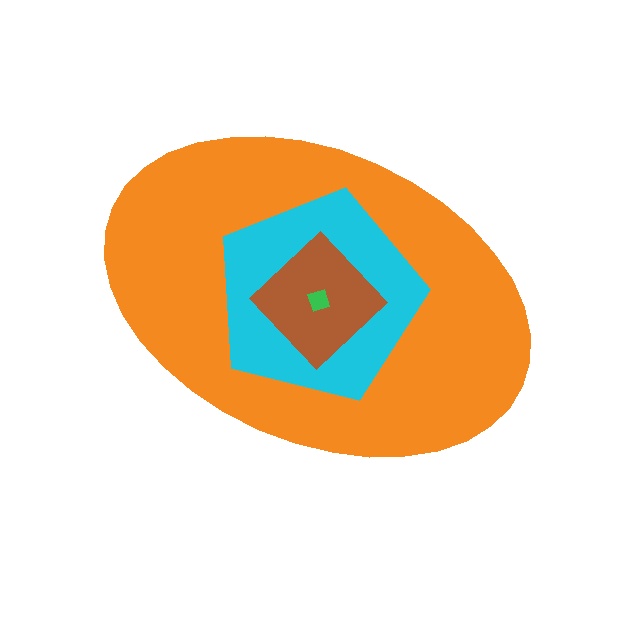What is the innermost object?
The green diamond.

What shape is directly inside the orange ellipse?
The cyan pentagon.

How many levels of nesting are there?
4.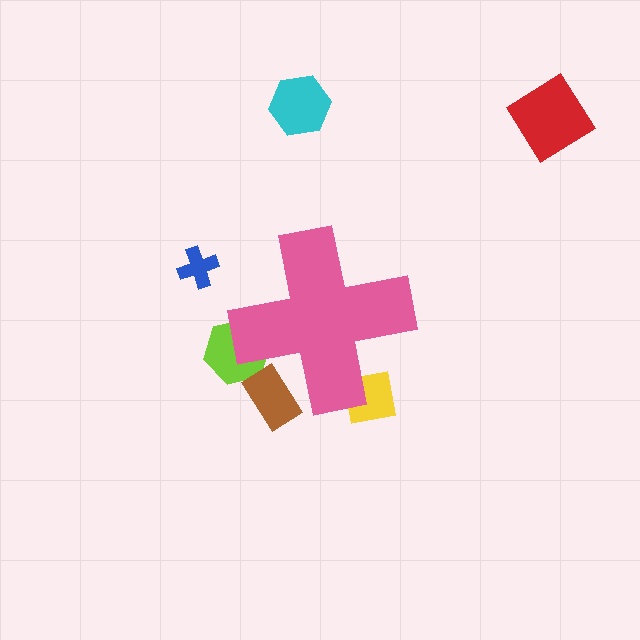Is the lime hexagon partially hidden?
Yes, the lime hexagon is partially hidden behind the pink cross.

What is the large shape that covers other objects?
A pink cross.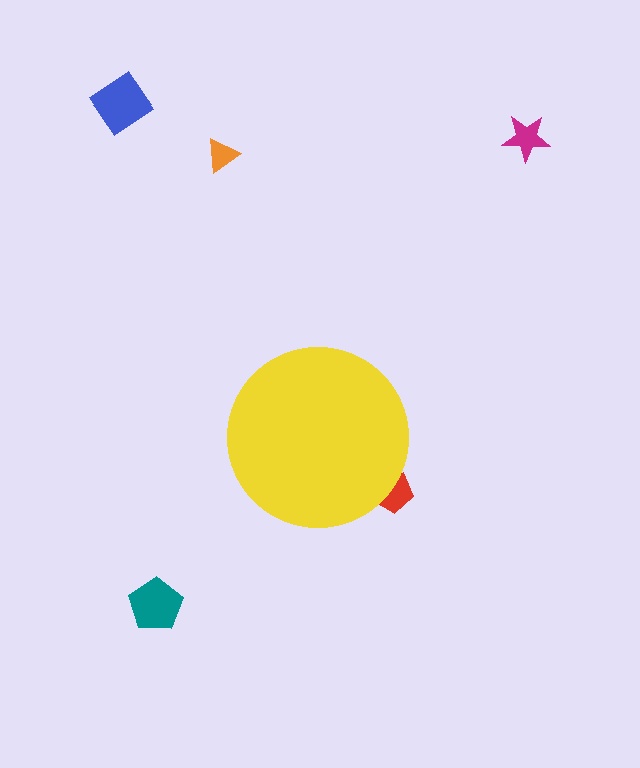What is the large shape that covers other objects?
A yellow circle.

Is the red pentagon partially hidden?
Yes, the red pentagon is partially hidden behind the yellow circle.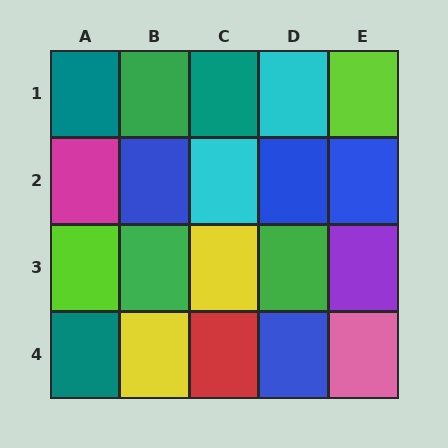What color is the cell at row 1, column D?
Cyan.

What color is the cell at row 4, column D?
Blue.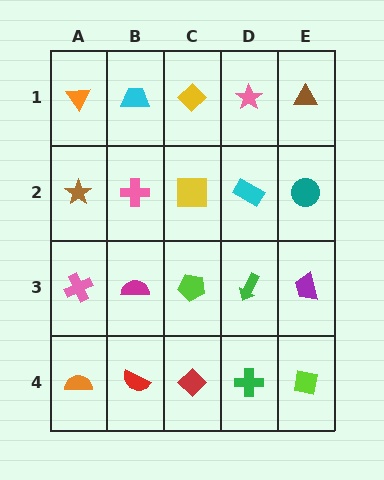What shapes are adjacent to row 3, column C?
A yellow square (row 2, column C), a red diamond (row 4, column C), a magenta semicircle (row 3, column B), a green arrow (row 3, column D).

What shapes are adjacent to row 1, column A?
A brown star (row 2, column A), a cyan trapezoid (row 1, column B).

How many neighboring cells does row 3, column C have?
4.